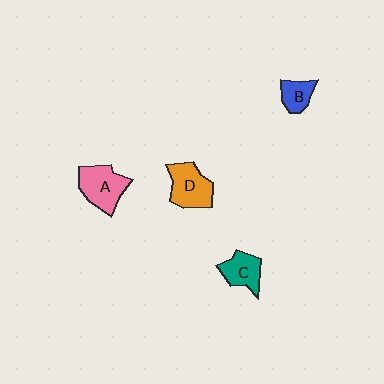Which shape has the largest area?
Shape A (pink).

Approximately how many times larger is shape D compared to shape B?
Approximately 1.8 times.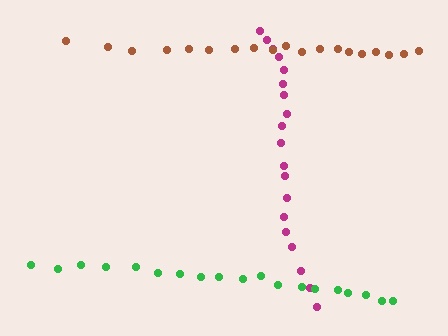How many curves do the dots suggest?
There are 3 distinct paths.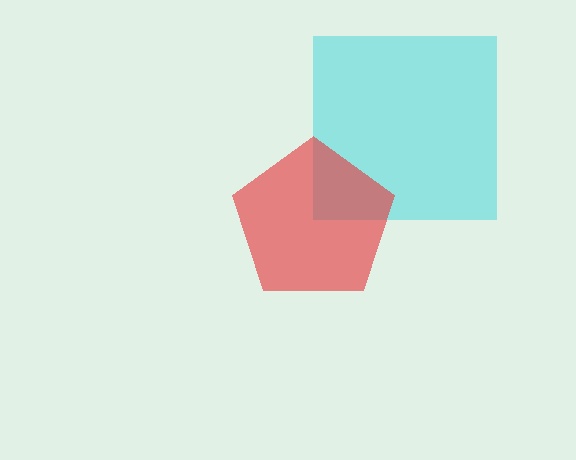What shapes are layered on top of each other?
The layered shapes are: a cyan square, a red pentagon.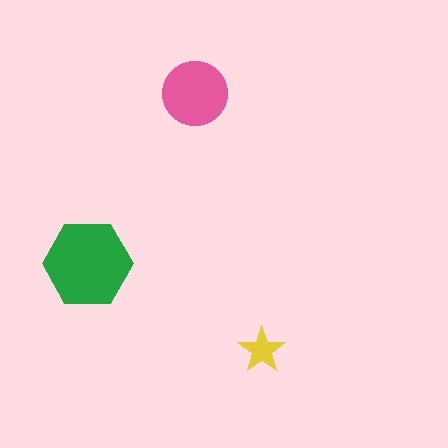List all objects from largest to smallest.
The green hexagon, the pink circle, the yellow star.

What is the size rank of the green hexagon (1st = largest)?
1st.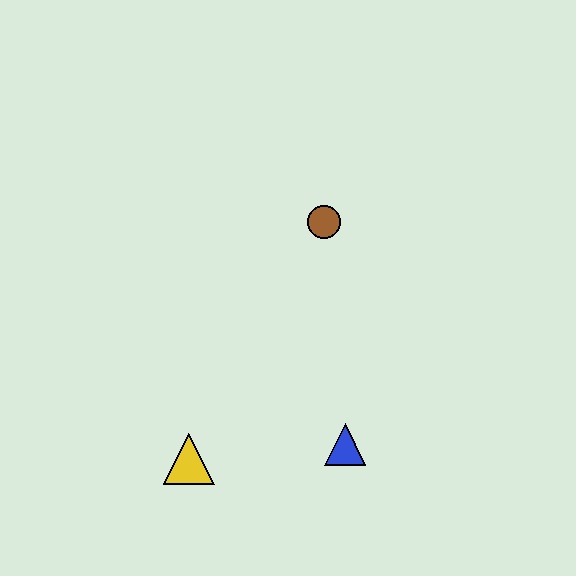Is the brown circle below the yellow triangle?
No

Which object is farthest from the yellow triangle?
The brown circle is farthest from the yellow triangle.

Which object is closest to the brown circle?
The blue triangle is closest to the brown circle.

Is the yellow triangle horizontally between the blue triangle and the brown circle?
No